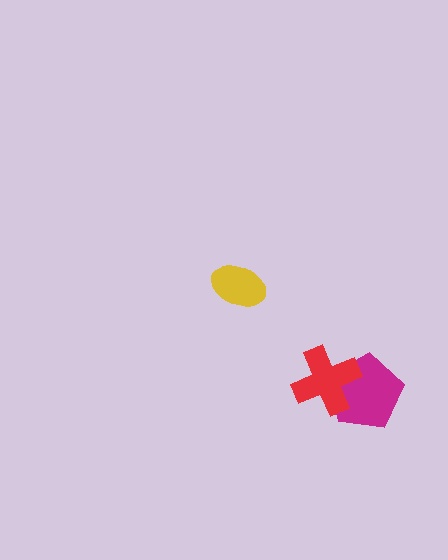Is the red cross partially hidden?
No, no other shape covers it.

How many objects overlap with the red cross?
1 object overlaps with the red cross.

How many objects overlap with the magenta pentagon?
1 object overlaps with the magenta pentagon.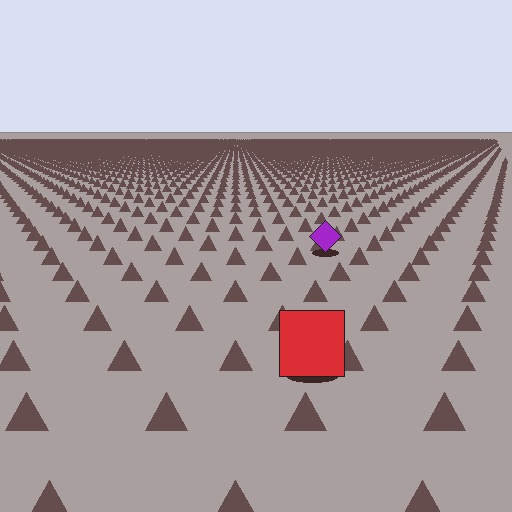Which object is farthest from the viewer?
The purple diamond is farthest from the viewer. It appears smaller and the ground texture around it is denser.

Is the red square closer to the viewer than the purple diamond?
Yes. The red square is closer — you can tell from the texture gradient: the ground texture is coarser near it.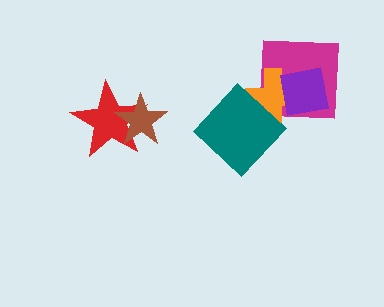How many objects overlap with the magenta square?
2 objects overlap with the magenta square.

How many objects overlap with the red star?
1 object overlaps with the red star.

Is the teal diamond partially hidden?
No, no other shape covers it.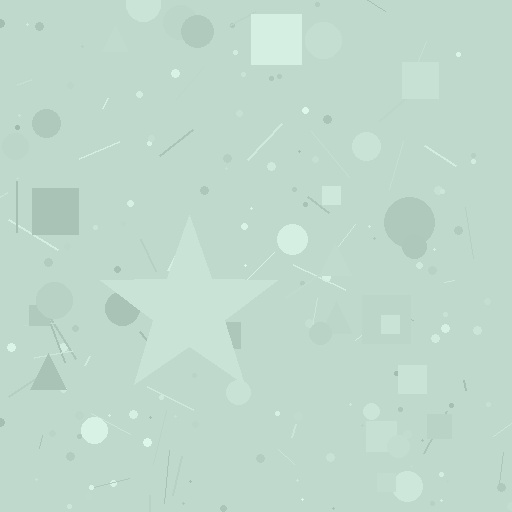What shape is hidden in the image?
A star is hidden in the image.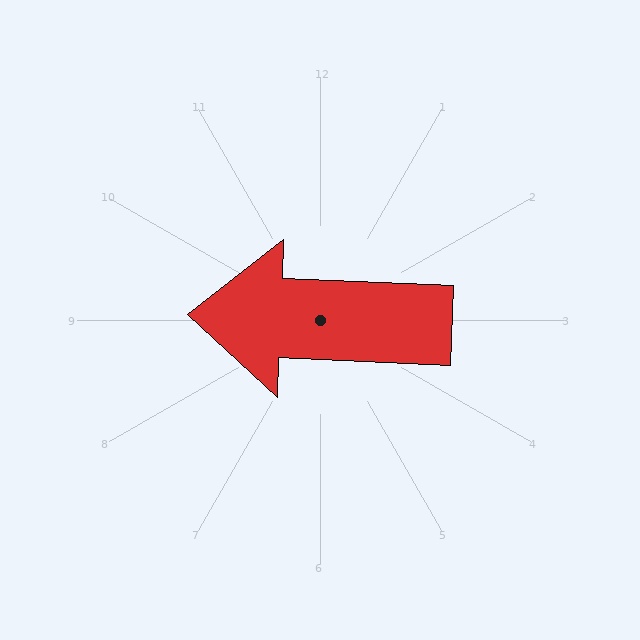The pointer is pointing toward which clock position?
Roughly 9 o'clock.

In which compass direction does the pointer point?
West.